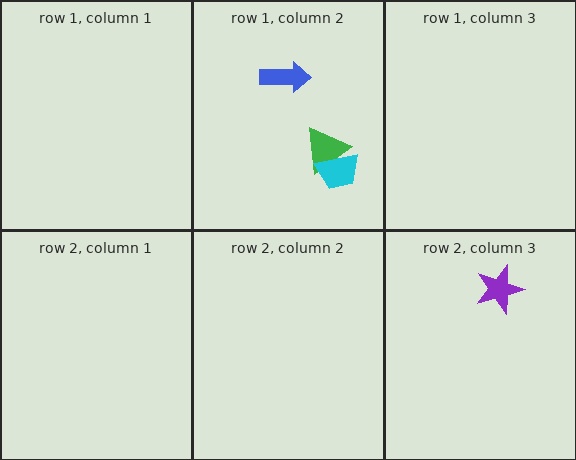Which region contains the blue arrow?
The row 1, column 2 region.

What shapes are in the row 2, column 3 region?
The purple star.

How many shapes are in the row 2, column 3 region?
1.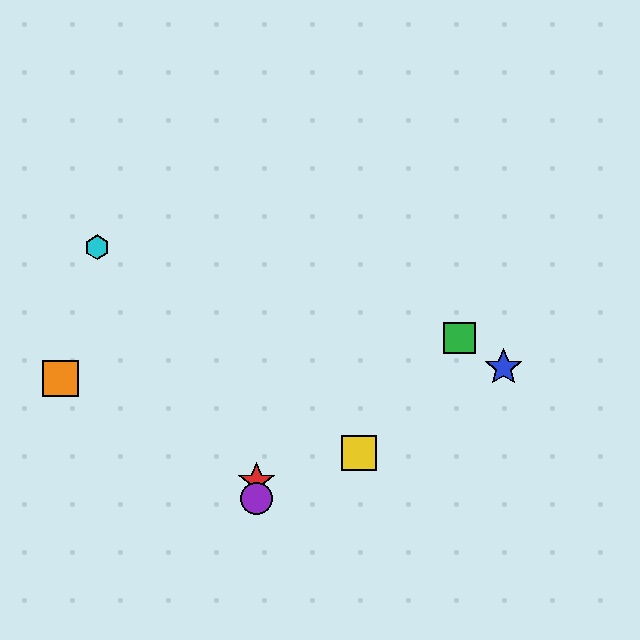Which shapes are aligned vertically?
The red star, the purple circle are aligned vertically.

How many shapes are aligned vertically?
2 shapes (the red star, the purple circle) are aligned vertically.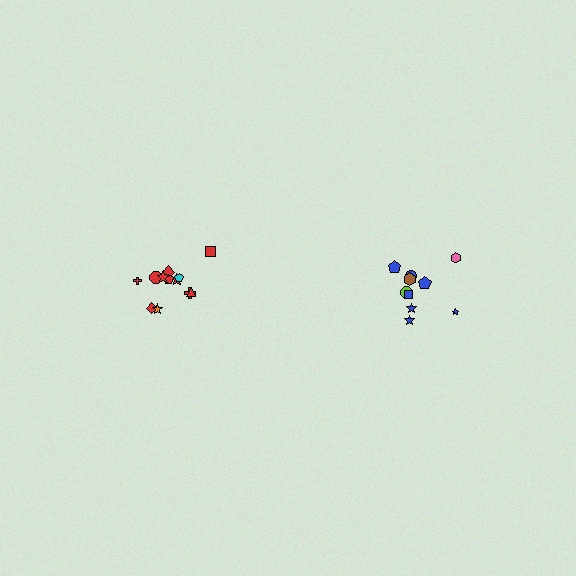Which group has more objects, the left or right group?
The left group.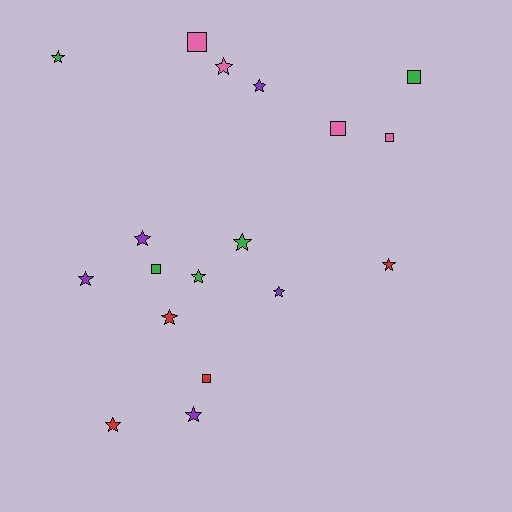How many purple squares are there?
There are no purple squares.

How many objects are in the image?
There are 18 objects.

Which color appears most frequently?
Green, with 5 objects.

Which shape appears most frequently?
Star, with 12 objects.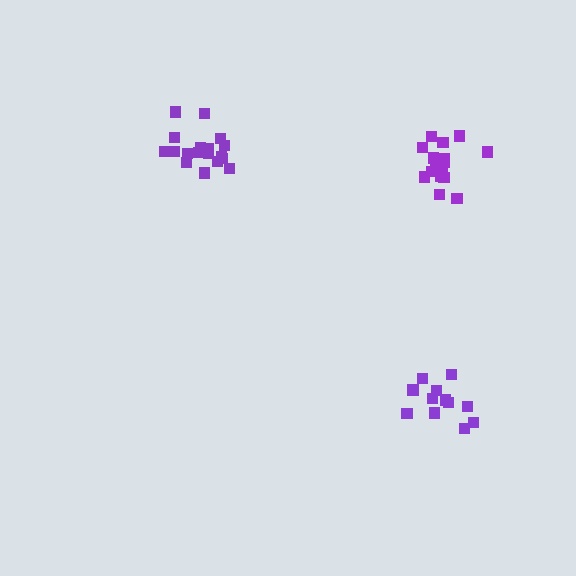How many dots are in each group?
Group 1: 17 dots, Group 2: 12 dots, Group 3: 18 dots (47 total).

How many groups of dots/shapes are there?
There are 3 groups.